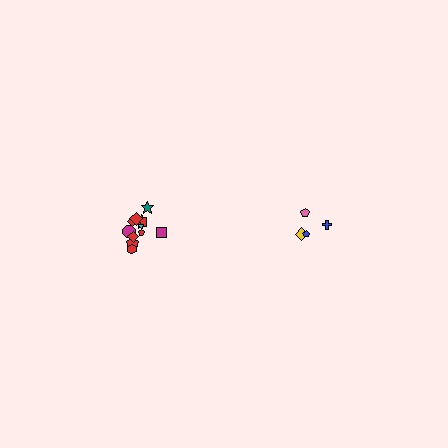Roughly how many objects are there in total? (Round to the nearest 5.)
Roughly 15 objects in total.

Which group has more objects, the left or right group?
The left group.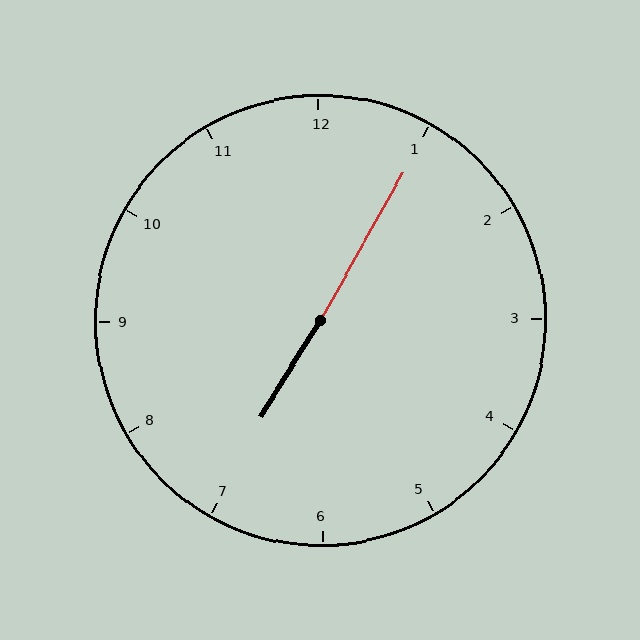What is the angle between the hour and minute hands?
Approximately 178 degrees.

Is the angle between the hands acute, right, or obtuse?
It is obtuse.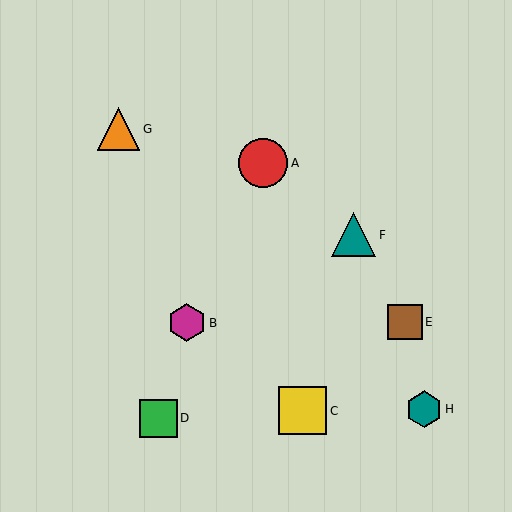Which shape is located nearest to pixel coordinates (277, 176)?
The red circle (labeled A) at (263, 163) is nearest to that location.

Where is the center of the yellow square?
The center of the yellow square is at (303, 411).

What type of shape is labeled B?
Shape B is a magenta hexagon.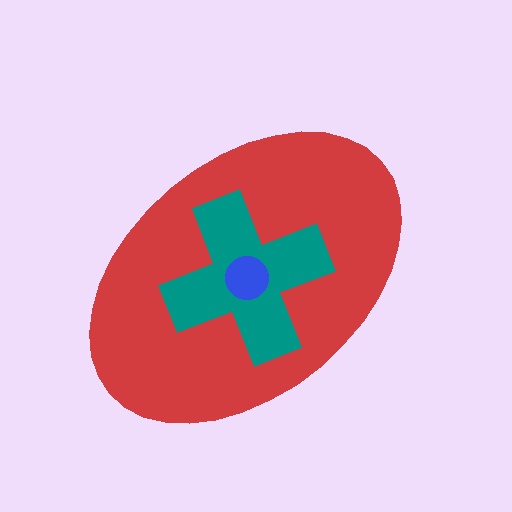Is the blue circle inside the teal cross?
Yes.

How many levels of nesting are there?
3.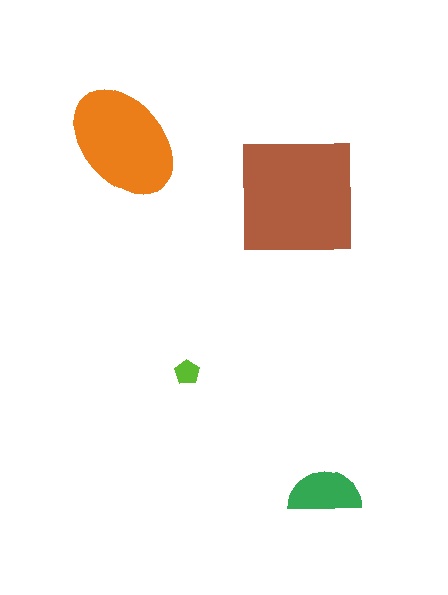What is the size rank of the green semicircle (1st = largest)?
3rd.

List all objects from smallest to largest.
The lime pentagon, the green semicircle, the orange ellipse, the brown square.